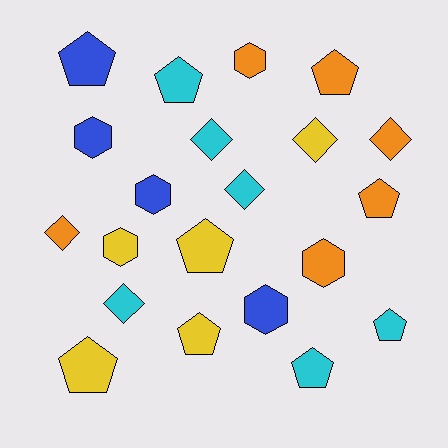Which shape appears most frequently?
Pentagon, with 9 objects.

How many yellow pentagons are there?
There are 3 yellow pentagons.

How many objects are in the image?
There are 21 objects.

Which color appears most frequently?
Orange, with 6 objects.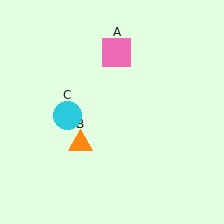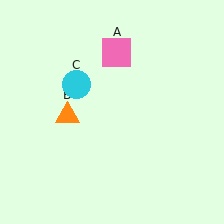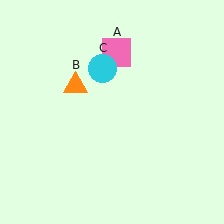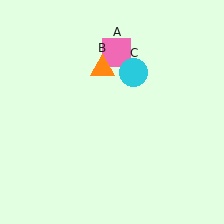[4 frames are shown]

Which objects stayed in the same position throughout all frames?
Pink square (object A) remained stationary.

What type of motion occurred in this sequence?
The orange triangle (object B), cyan circle (object C) rotated clockwise around the center of the scene.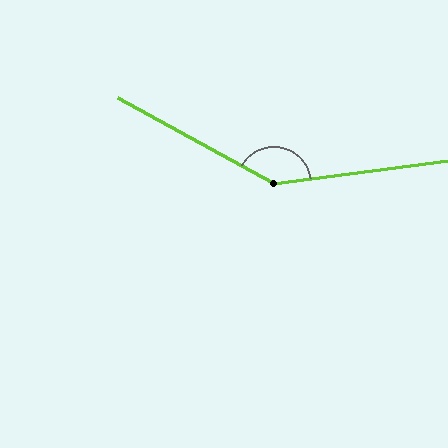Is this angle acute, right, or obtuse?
It is obtuse.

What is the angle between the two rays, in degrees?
Approximately 144 degrees.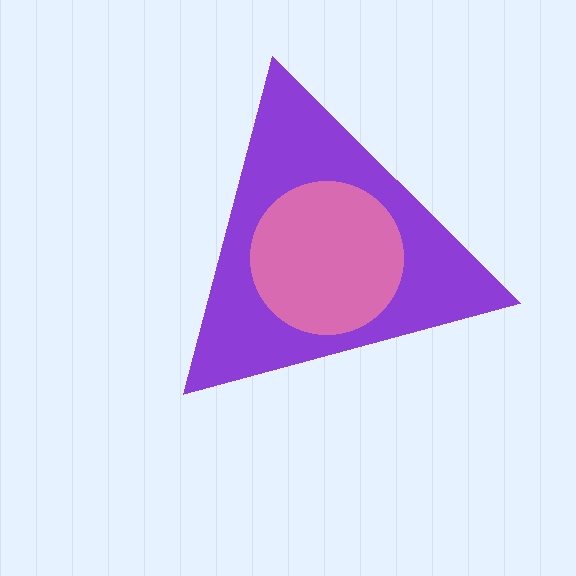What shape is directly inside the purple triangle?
The pink circle.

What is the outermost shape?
The purple triangle.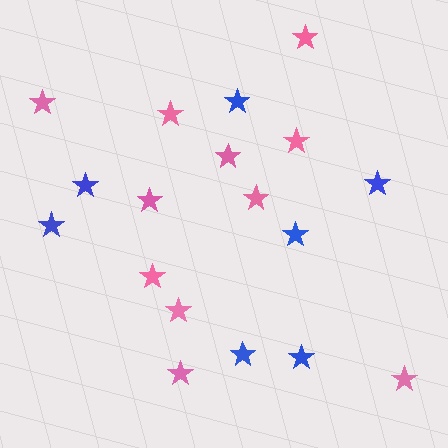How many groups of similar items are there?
There are 2 groups: one group of blue stars (7) and one group of pink stars (11).